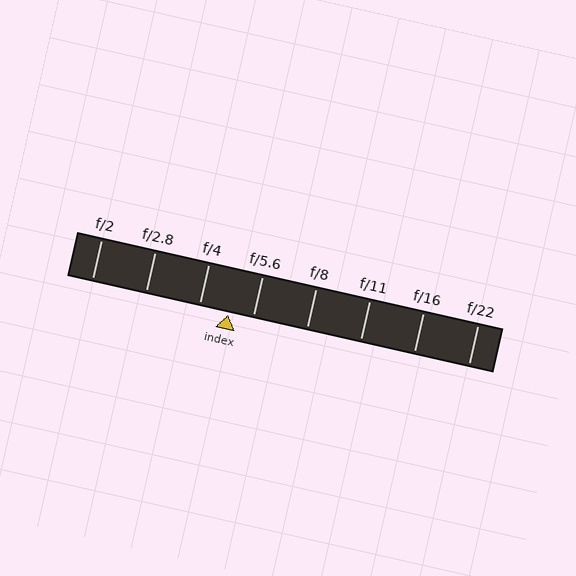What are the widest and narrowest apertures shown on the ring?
The widest aperture shown is f/2 and the narrowest is f/22.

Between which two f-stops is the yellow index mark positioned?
The index mark is between f/4 and f/5.6.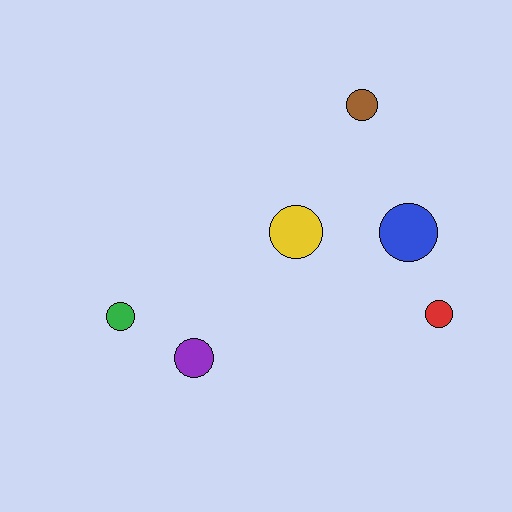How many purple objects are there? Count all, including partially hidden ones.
There is 1 purple object.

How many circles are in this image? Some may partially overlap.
There are 6 circles.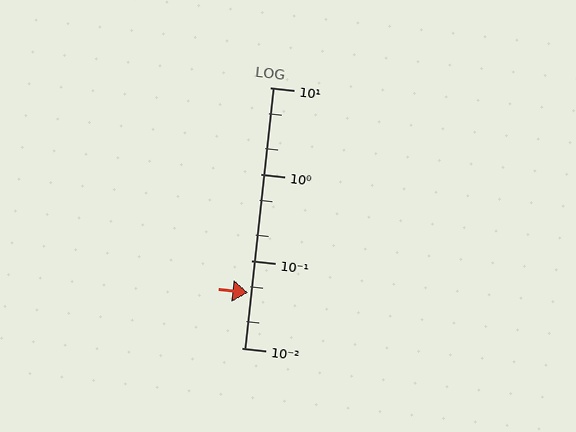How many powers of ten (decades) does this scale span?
The scale spans 3 decades, from 0.01 to 10.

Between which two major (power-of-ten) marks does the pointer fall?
The pointer is between 0.01 and 0.1.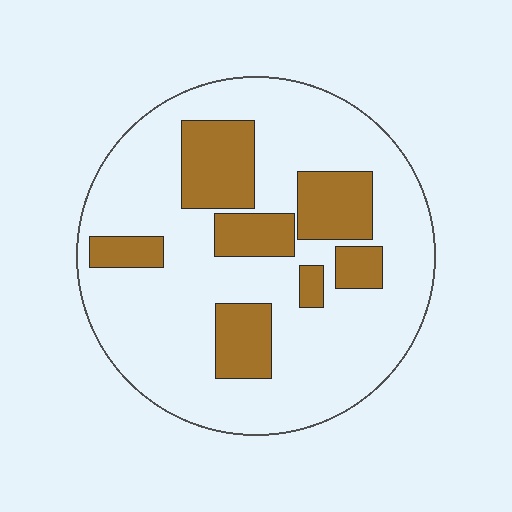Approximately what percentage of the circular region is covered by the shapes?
Approximately 25%.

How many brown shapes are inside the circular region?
7.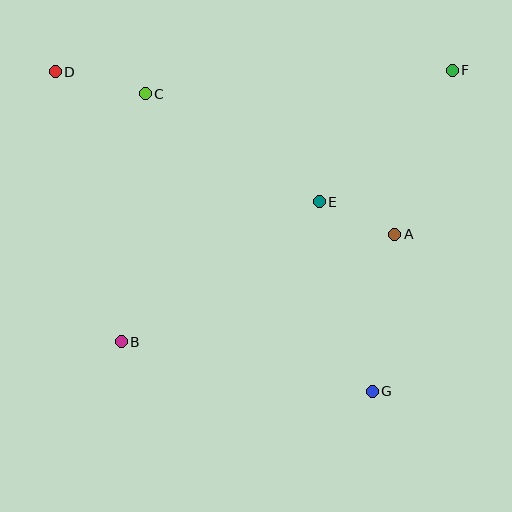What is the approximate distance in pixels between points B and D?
The distance between B and D is approximately 278 pixels.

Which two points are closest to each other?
Points A and E are closest to each other.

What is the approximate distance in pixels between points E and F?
The distance between E and F is approximately 187 pixels.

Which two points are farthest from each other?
Points D and G are farthest from each other.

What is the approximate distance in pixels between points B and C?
The distance between B and C is approximately 249 pixels.